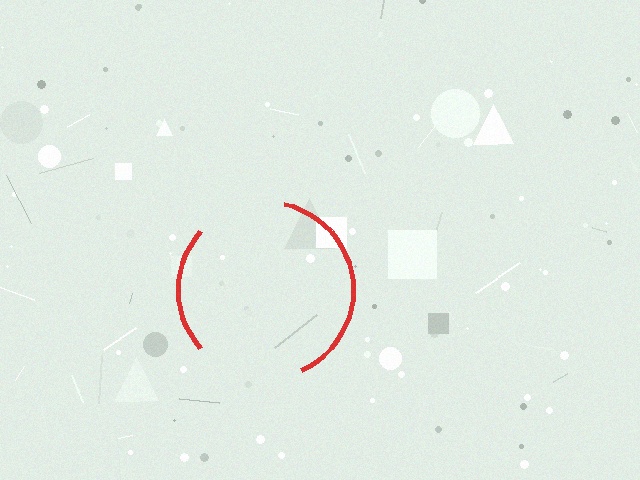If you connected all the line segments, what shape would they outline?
They would outline a circle.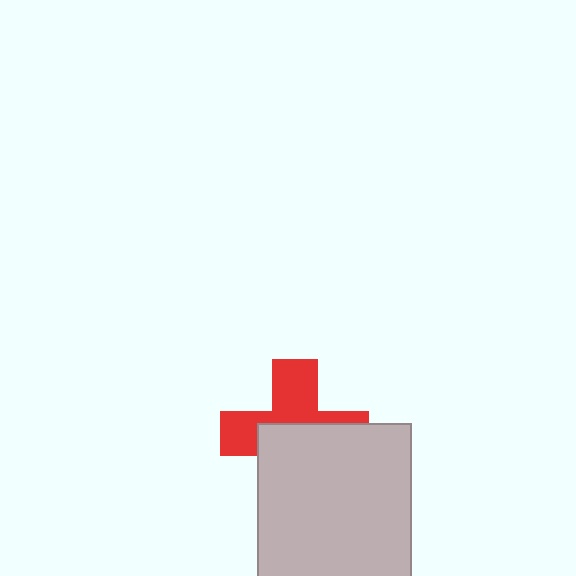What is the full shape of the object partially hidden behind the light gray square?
The partially hidden object is a red cross.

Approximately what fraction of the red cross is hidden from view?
Roughly 52% of the red cross is hidden behind the light gray square.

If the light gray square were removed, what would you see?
You would see the complete red cross.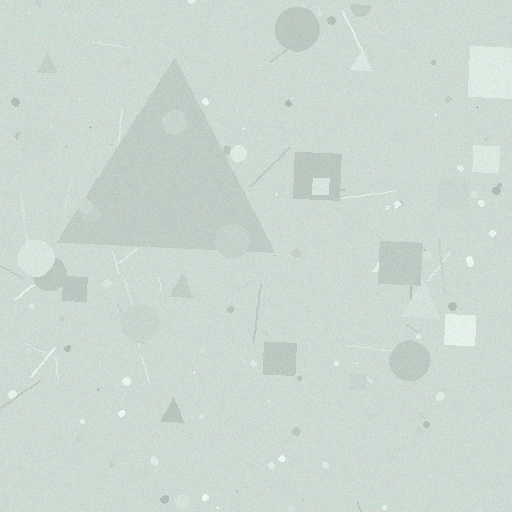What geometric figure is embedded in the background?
A triangle is embedded in the background.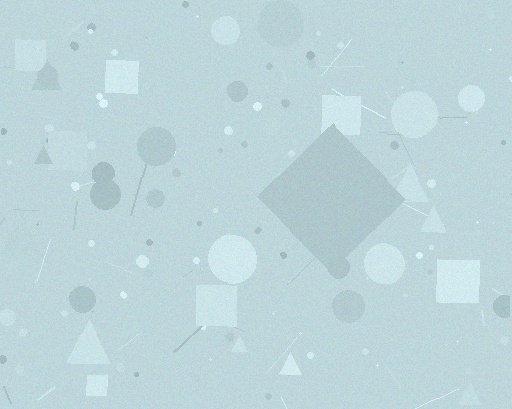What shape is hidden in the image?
A diamond is hidden in the image.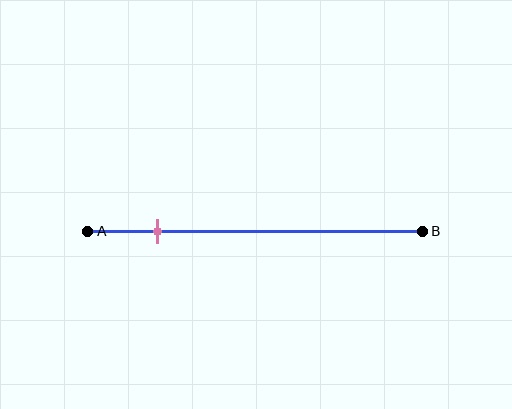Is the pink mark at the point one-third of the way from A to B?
No, the mark is at about 20% from A, not at the 33% one-third point.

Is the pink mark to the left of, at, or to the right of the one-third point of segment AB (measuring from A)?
The pink mark is to the left of the one-third point of segment AB.